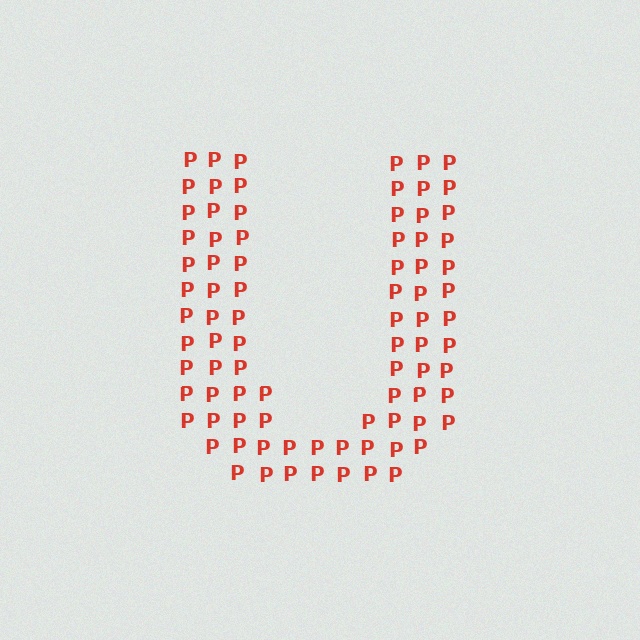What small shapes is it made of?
It is made of small letter P's.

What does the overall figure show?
The overall figure shows the letter U.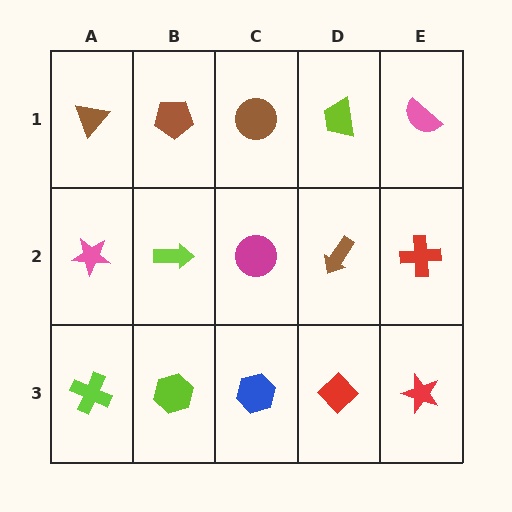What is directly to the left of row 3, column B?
A lime cross.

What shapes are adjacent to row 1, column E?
A red cross (row 2, column E), a lime trapezoid (row 1, column D).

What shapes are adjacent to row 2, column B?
A brown pentagon (row 1, column B), a lime hexagon (row 3, column B), a pink star (row 2, column A), a magenta circle (row 2, column C).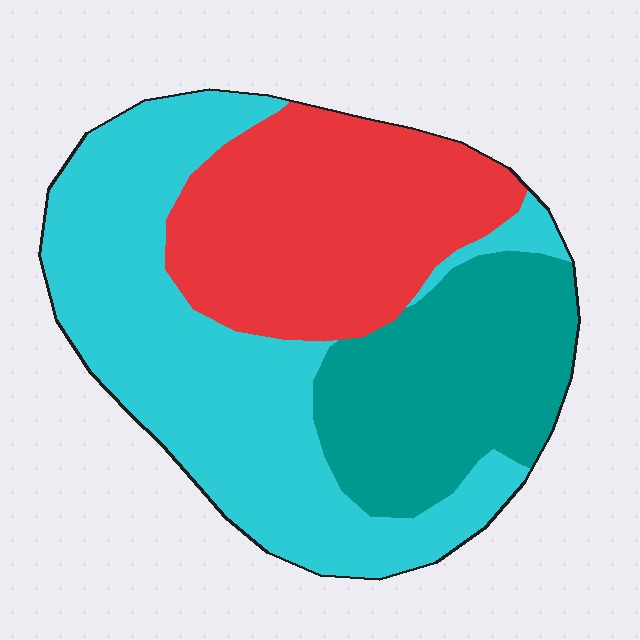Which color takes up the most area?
Cyan, at roughly 45%.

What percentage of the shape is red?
Red covers around 30% of the shape.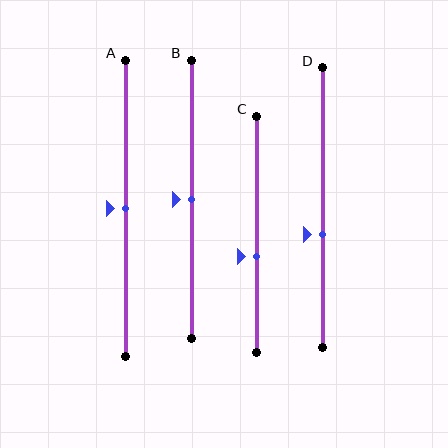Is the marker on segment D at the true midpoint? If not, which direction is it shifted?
No, the marker on segment D is shifted downward by about 10% of the segment length.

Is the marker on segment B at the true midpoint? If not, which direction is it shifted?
Yes, the marker on segment B is at the true midpoint.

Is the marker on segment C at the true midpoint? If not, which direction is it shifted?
No, the marker on segment C is shifted downward by about 9% of the segment length.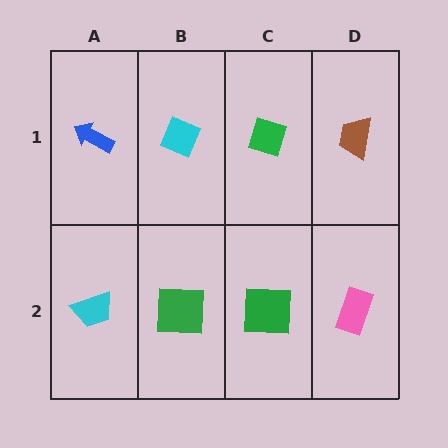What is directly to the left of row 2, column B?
A cyan trapezoid.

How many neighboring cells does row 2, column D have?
2.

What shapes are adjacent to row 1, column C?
A green square (row 2, column C), a cyan diamond (row 1, column B), a brown trapezoid (row 1, column D).